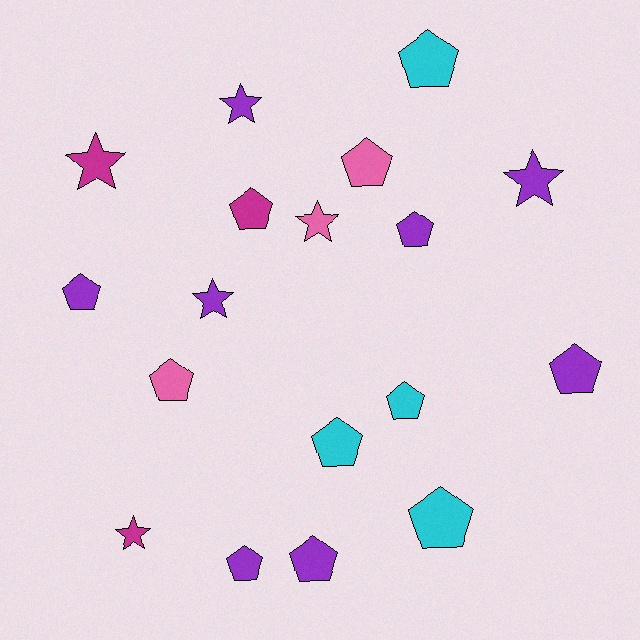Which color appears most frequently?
Purple, with 8 objects.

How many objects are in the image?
There are 18 objects.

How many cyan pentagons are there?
There are 4 cyan pentagons.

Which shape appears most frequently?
Pentagon, with 12 objects.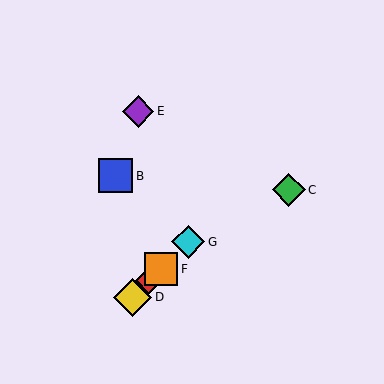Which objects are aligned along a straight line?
Objects A, D, F, G are aligned along a straight line.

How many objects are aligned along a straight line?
4 objects (A, D, F, G) are aligned along a straight line.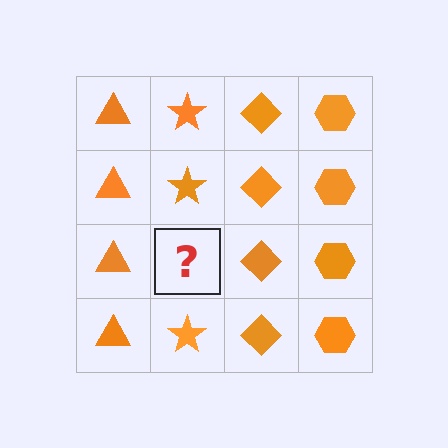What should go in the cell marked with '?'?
The missing cell should contain an orange star.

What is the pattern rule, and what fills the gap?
The rule is that each column has a consistent shape. The gap should be filled with an orange star.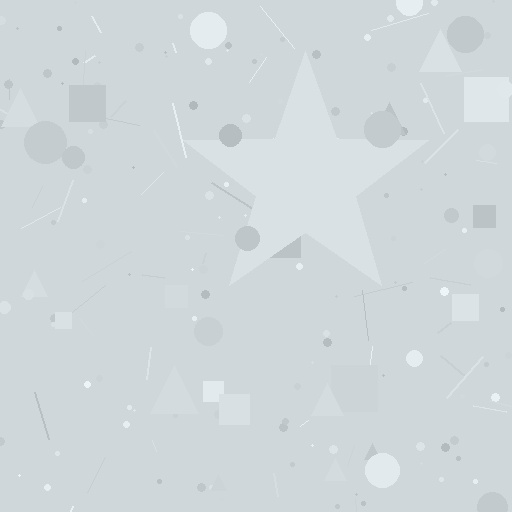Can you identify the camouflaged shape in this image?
The camouflaged shape is a star.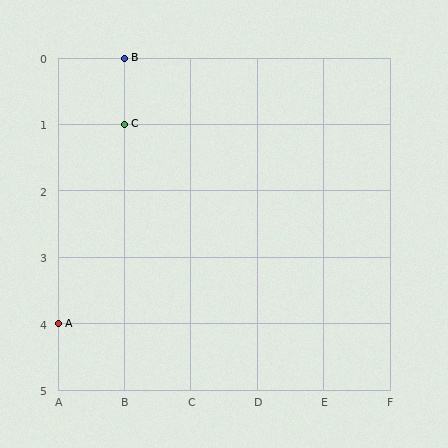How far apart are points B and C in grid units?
Points B and C are 1 row apart.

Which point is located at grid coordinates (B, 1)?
Point C is at (B, 1).